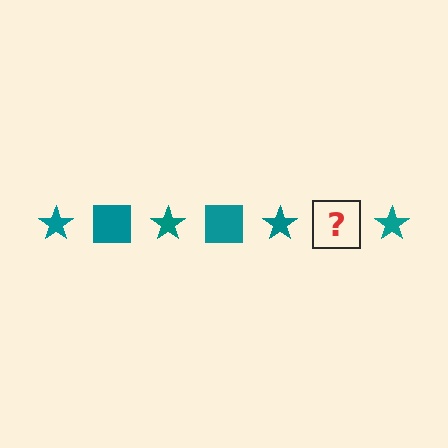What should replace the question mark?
The question mark should be replaced with a teal square.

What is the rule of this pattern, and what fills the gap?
The rule is that the pattern cycles through star, square shapes in teal. The gap should be filled with a teal square.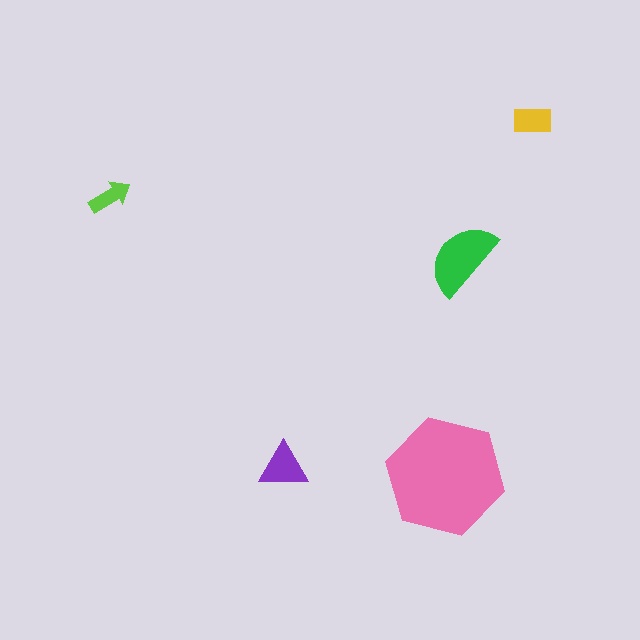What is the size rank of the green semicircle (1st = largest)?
2nd.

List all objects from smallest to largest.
The lime arrow, the yellow rectangle, the purple triangle, the green semicircle, the pink hexagon.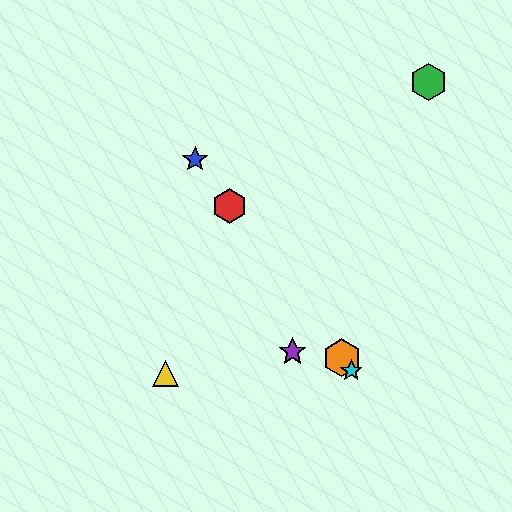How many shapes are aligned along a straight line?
4 shapes (the red hexagon, the blue star, the orange hexagon, the cyan star) are aligned along a straight line.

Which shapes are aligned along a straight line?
The red hexagon, the blue star, the orange hexagon, the cyan star are aligned along a straight line.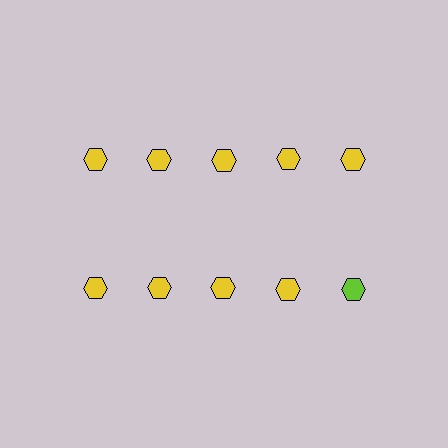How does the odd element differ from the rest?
It has a different color: lime instead of yellow.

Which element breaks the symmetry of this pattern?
The lime hexagon in the second row, rightmost column breaks the symmetry. All other shapes are yellow hexagons.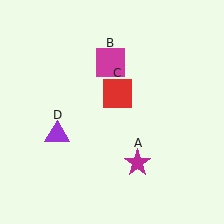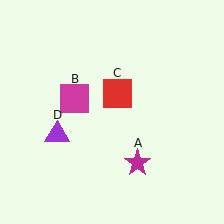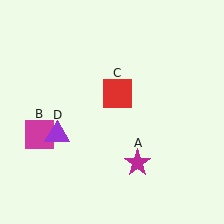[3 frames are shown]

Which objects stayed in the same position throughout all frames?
Magenta star (object A) and red square (object C) and purple triangle (object D) remained stationary.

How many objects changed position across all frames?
1 object changed position: magenta square (object B).